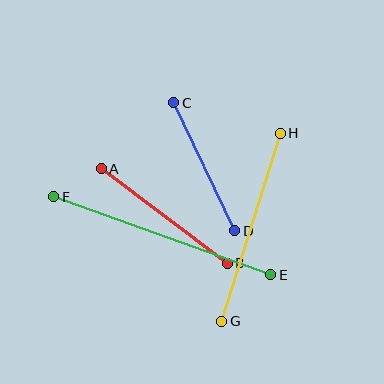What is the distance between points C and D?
The distance is approximately 142 pixels.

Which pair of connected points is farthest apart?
Points E and F are farthest apart.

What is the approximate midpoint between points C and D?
The midpoint is at approximately (204, 167) pixels.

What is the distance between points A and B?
The distance is approximately 157 pixels.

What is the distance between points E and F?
The distance is approximately 231 pixels.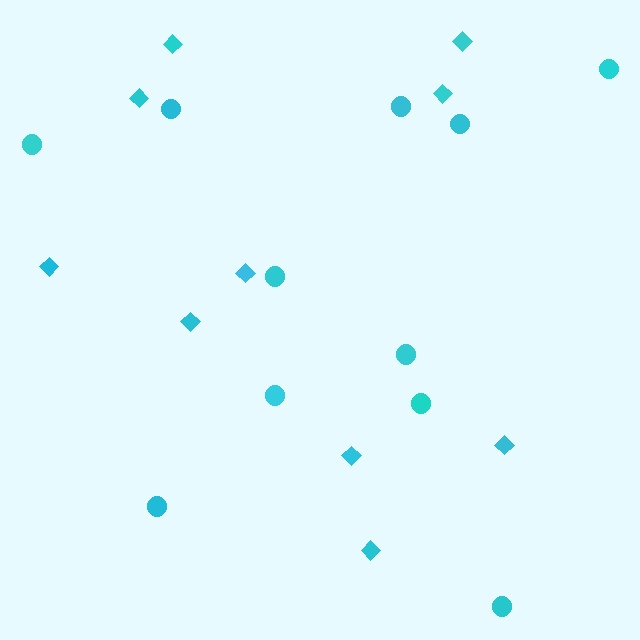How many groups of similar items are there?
There are 2 groups: one group of diamonds (10) and one group of circles (11).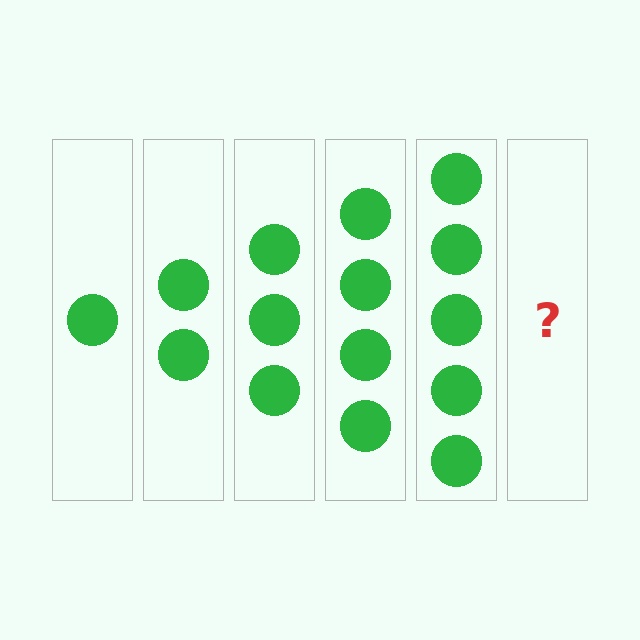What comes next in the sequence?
The next element should be 6 circles.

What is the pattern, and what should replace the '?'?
The pattern is that each step adds one more circle. The '?' should be 6 circles.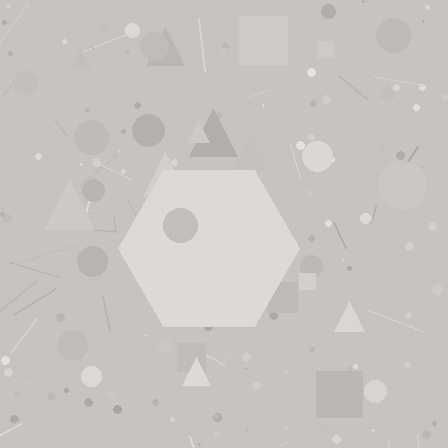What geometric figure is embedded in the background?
A hexagon is embedded in the background.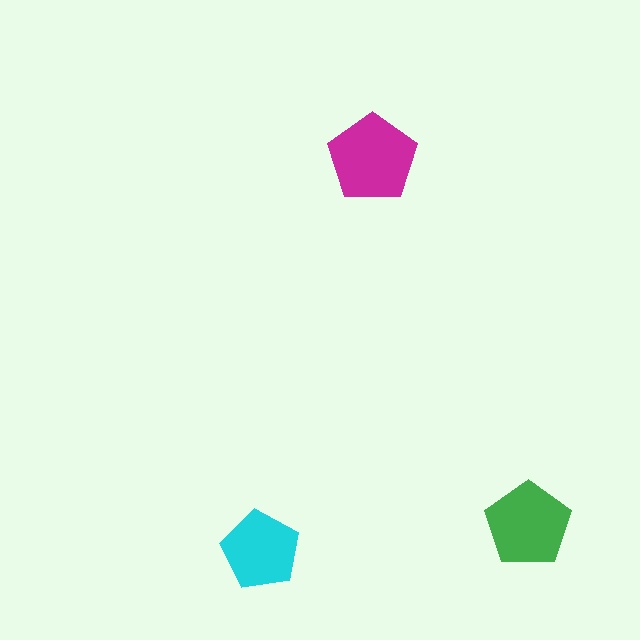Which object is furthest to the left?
The cyan pentagon is leftmost.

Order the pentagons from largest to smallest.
the magenta one, the green one, the cyan one.